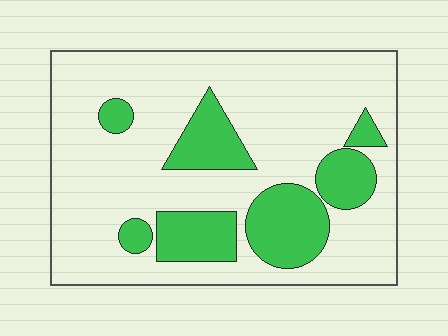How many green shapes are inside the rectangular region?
7.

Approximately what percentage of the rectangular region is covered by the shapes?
Approximately 25%.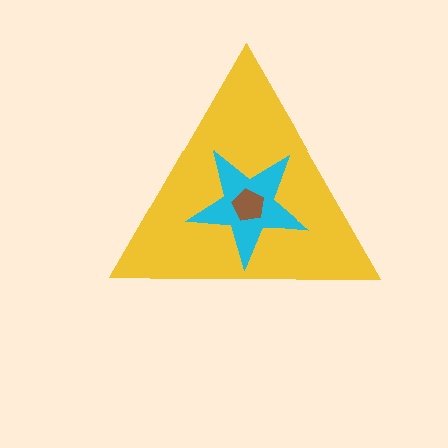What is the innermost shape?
The brown pentagon.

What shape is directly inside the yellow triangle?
The cyan star.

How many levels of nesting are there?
3.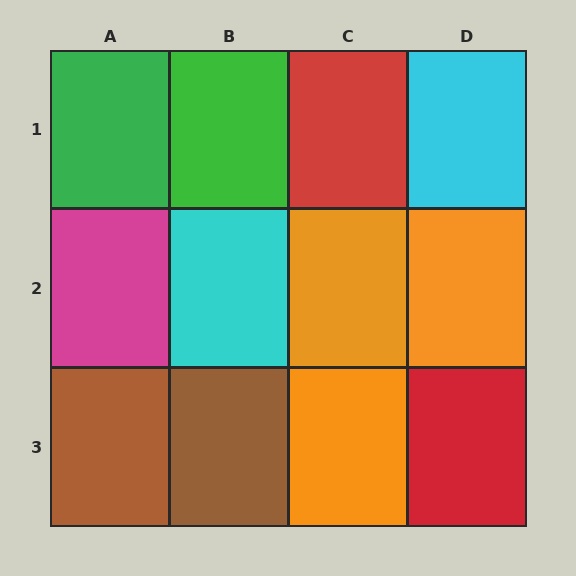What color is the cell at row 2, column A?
Magenta.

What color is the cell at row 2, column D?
Orange.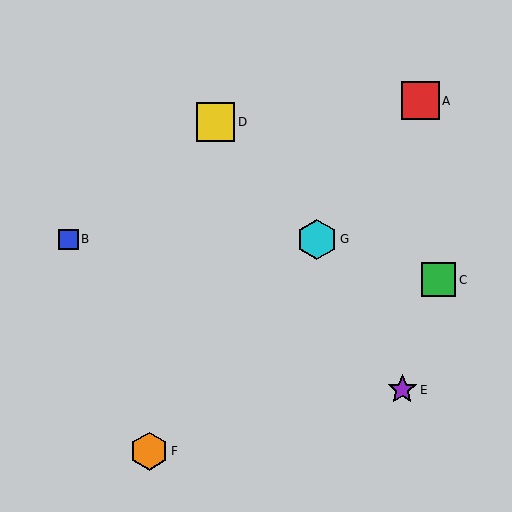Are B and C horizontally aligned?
No, B is at y≈239 and C is at y≈280.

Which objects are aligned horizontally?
Objects B, G are aligned horizontally.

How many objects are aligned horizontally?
2 objects (B, G) are aligned horizontally.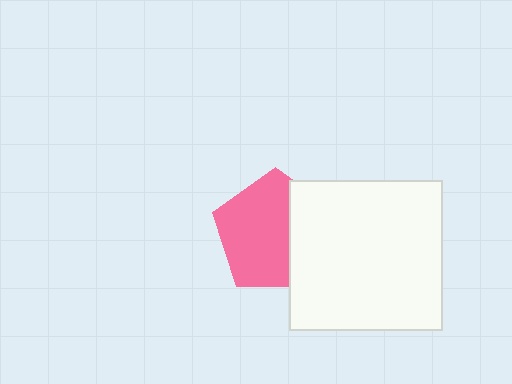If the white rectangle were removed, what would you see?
You would see the complete pink pentagon.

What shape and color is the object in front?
The object in front is a white rectangle.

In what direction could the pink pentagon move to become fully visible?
The pink pentagon could move left. That would shift it out from behind the white rectangle entirely.